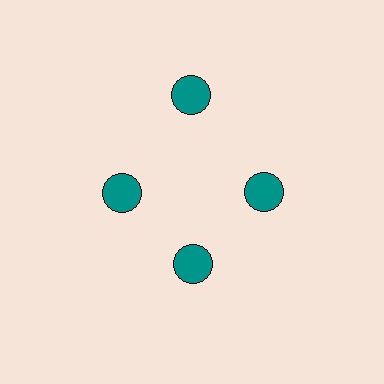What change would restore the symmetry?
The symmetry would be restored by moving it inward, back onto the ring so that all 4 circles sit at equal angles and equal distance from the center.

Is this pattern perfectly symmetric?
No. The 4 teal circles are arranged in a ring, but one element near the 12 o'clock position is pushed outward from the center, breaking the 4-fold rotational symmetry.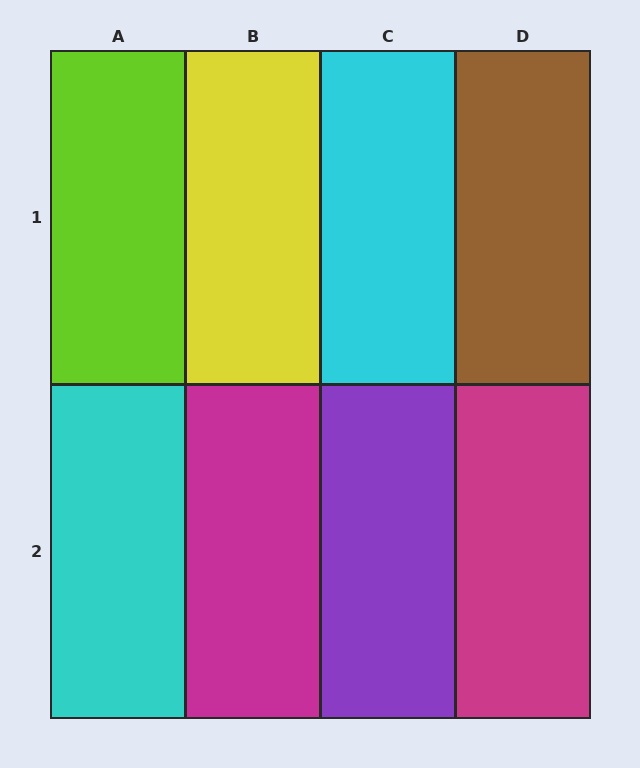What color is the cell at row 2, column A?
Cyan.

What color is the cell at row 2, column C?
Purple.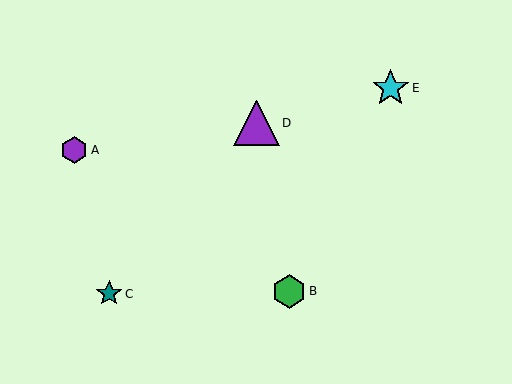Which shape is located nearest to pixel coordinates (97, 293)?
The teal star (labeled C) at (109, 294) is nearest to that location.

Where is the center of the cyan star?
The center of the cyan star is at (391, 88).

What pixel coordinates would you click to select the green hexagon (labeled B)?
Click at (289, 291) to select the green hexagon B.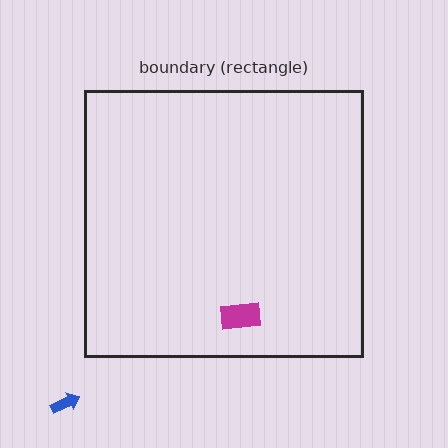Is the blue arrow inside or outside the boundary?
Outside.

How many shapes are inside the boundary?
1 inside, 1 outside.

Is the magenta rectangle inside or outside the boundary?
Inside.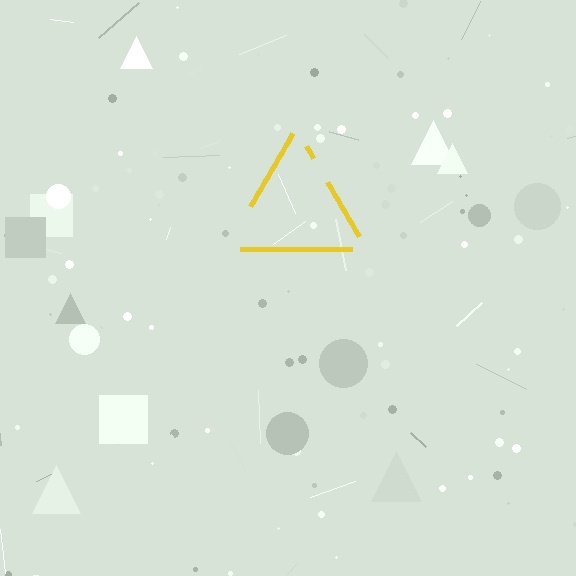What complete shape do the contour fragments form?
The contour fragments form a triangle.